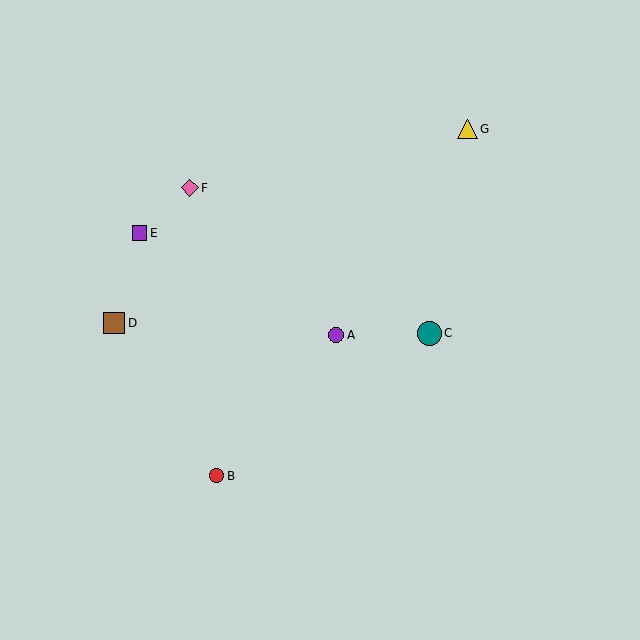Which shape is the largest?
The teal circle (labeled C) is the largest.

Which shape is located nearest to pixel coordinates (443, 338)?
The teal circle (labeled C) at (430, 333) is nearest to that location.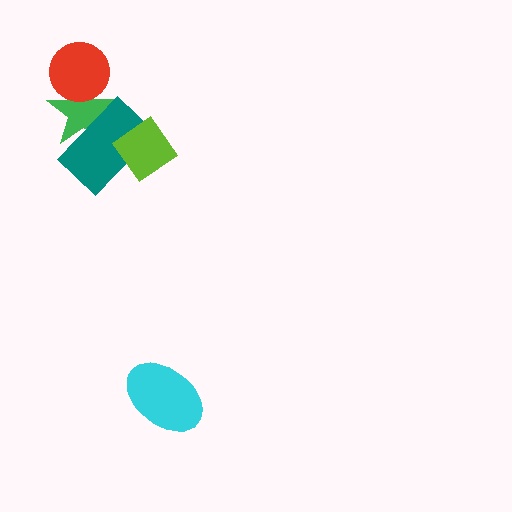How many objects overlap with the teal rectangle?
2 objects overlap with the teal rectangle.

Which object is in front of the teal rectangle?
The lime diamond is in front of the teal rectangle.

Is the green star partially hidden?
Yes, it is partially covered by another shape.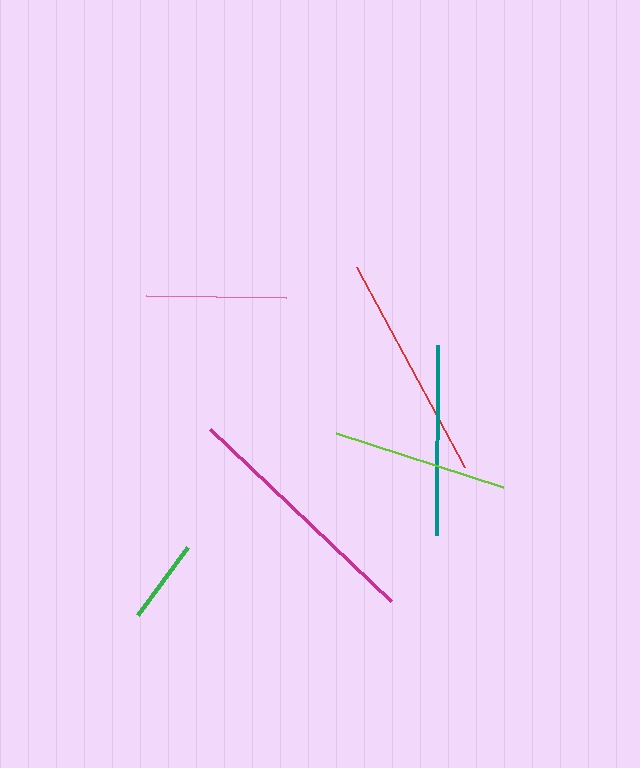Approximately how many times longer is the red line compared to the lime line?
The red line is approximately 1.3 times the length of the lime line.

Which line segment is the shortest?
The green line is the shortest at approximately 84 pixels.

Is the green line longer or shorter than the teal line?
The teal line is longer than the green line.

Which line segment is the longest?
The magenta line is the longest at approximately 249 pixels.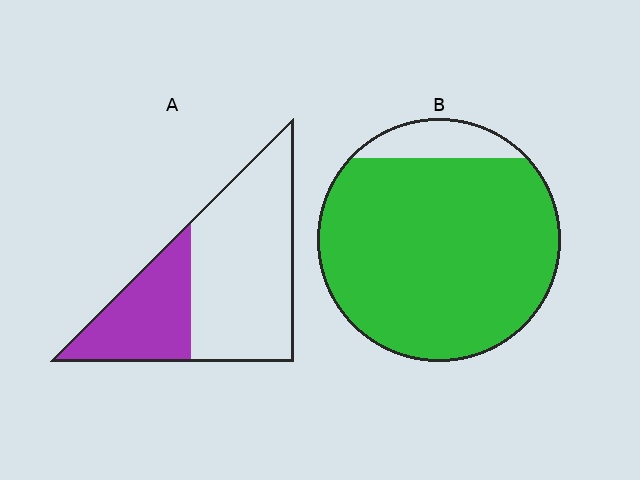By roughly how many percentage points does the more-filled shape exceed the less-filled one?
By roughly 55 percentage points (B over A).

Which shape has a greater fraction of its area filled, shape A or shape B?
Shape B.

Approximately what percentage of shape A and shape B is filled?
A is approximately 35% and B is approximately 90%.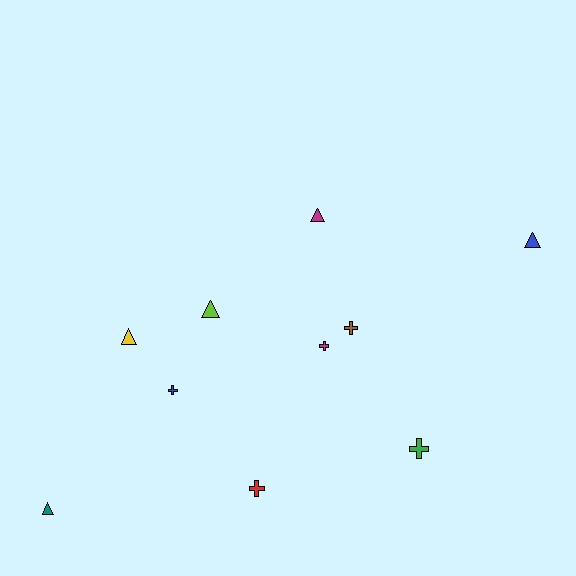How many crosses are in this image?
There are 5 crosses.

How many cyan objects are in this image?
There are no cyan objects.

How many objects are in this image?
There are 10 objects.